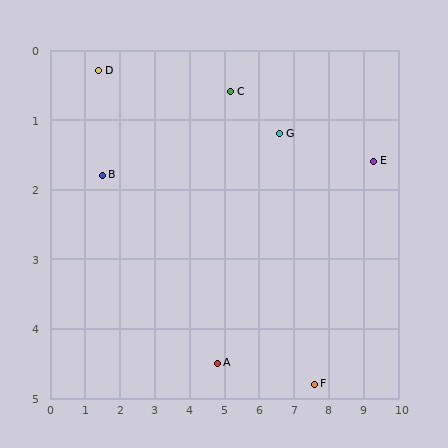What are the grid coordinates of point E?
Point E is at approximately (9.3, 1.6).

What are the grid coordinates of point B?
Point B is at approximately (1.5, 1.8).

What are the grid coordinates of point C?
Point C is at approximately (5.2, 0.6).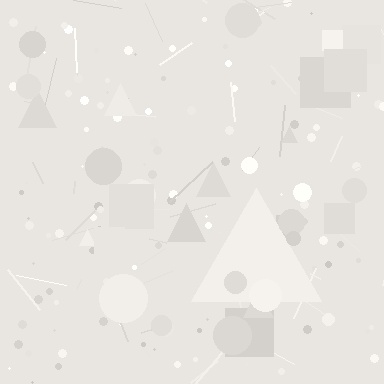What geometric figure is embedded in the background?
A triangle is embedded in the background.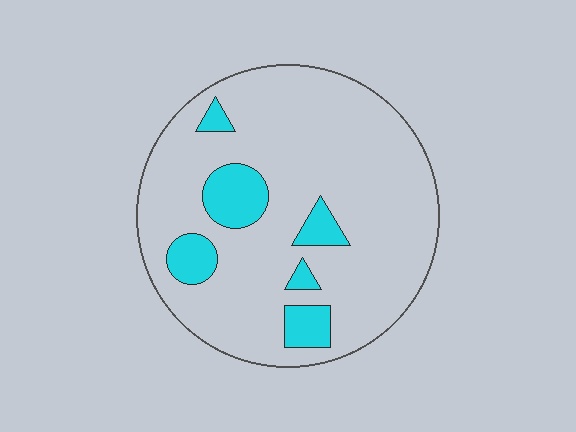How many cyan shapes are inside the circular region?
6.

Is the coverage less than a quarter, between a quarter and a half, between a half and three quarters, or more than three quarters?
Less than a quarter.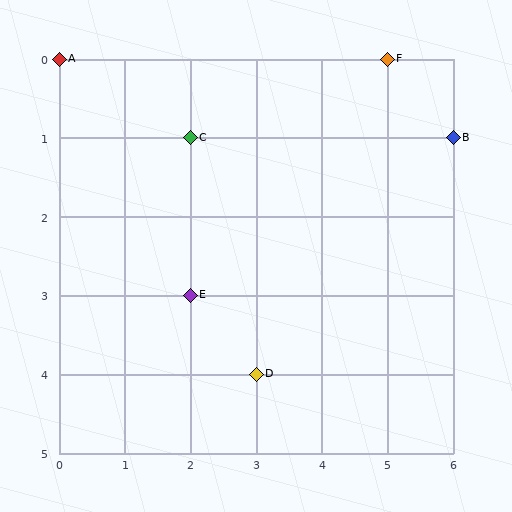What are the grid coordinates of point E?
Point E is at grid coordinates (2, 3).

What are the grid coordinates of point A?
Point A is at grid coordinates (0, 0).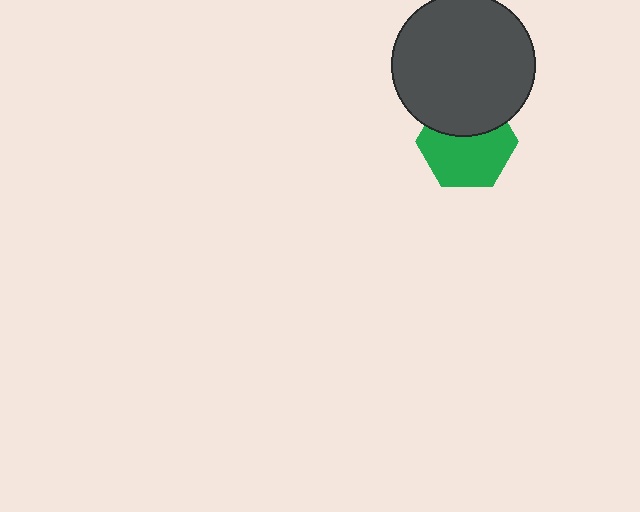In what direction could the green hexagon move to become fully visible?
The green hexagon could move down. That would shift it out from behind the dark gray circle entirely.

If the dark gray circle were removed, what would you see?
You would see the complete green hexagon.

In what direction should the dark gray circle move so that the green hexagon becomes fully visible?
The dark gray circle should move up. That is the shortest direction to clear the overlap and leave the green hexagon fully visible.